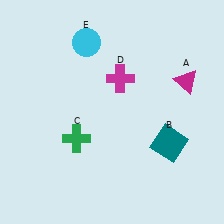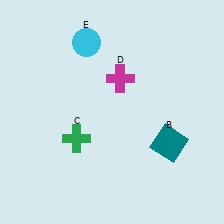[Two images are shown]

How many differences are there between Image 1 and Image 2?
There is 1 difference between the two images.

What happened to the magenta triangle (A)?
The magenta triangle (A) was removed in Image 2. It was in the top-right area of Image 1.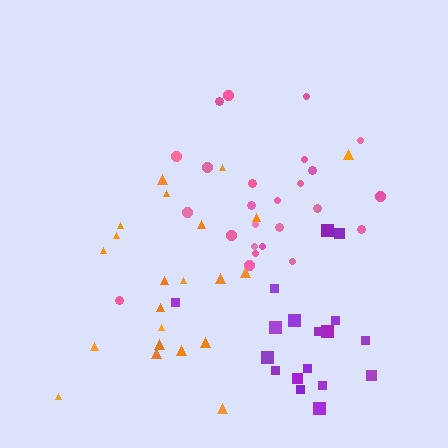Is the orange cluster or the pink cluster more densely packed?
Pink.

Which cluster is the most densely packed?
Pink.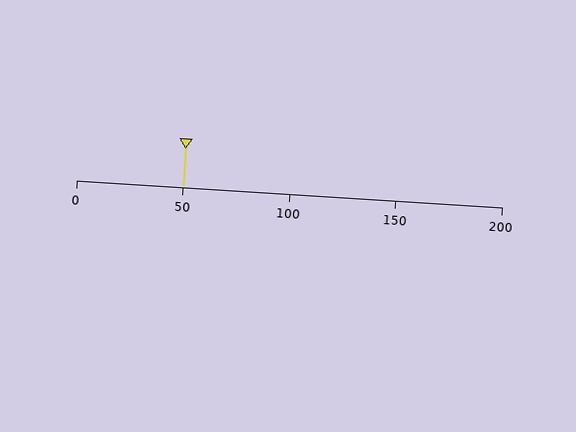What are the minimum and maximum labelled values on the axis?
The axis runs from 0 to 200.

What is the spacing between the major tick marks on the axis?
The major ticks are spaced 50 apart.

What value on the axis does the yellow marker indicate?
The marker indicates approximately 50.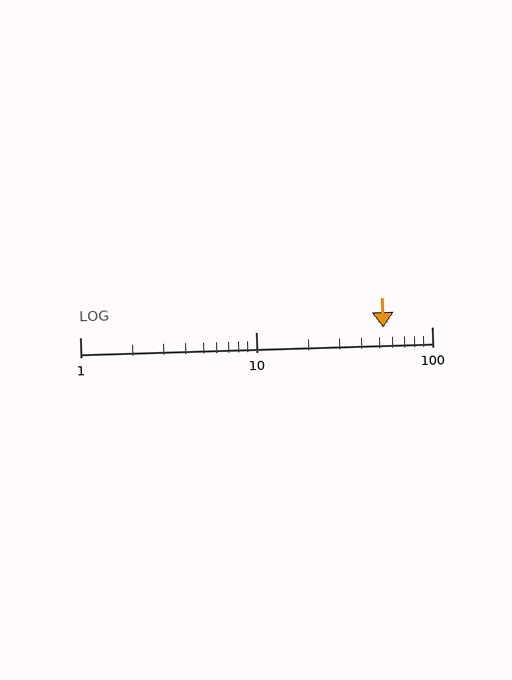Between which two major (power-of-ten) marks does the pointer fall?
The pointer is between 10 and 100.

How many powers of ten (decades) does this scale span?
The scale spans 2 decades, from 1 to 100.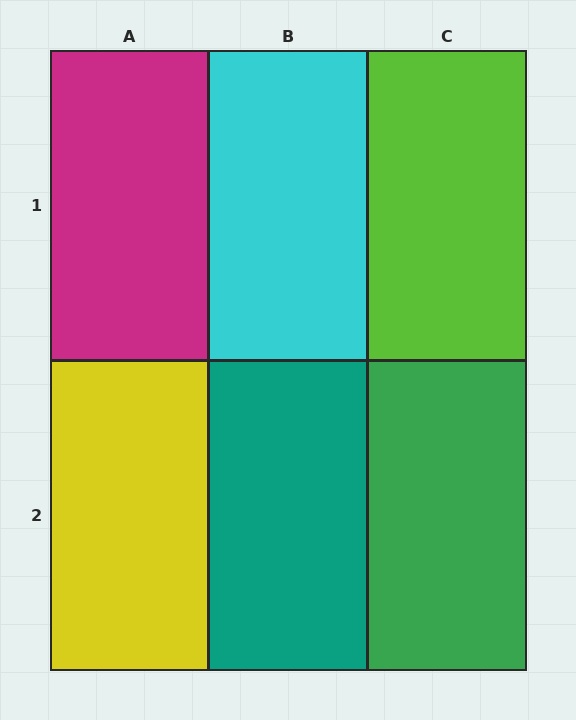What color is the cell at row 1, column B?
Cyan.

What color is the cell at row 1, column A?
Magenta.